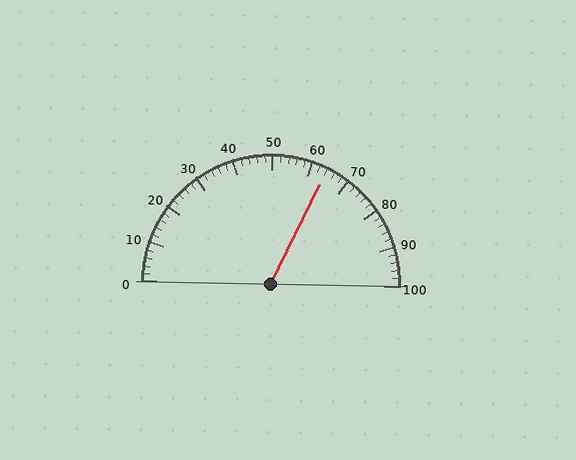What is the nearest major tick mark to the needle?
The nearest major tick mark is 60.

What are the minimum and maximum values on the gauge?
The gauge ranges from 0 to 100.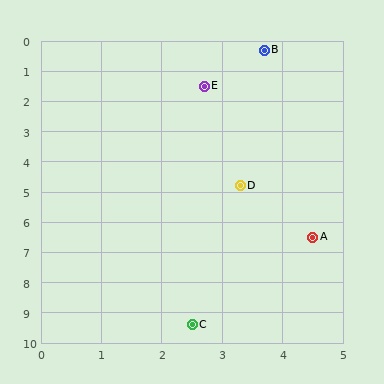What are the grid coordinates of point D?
Point D is at approximately (3.3, 4.8).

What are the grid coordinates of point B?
Point B is at approximately (3.7, 0.3).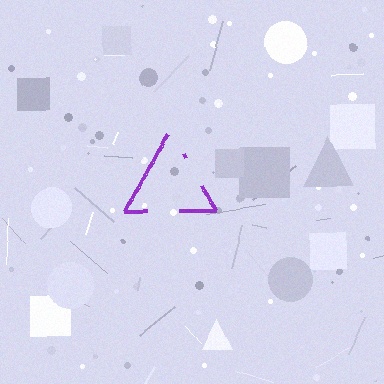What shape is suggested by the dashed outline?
The dashed outline suggests a triangle.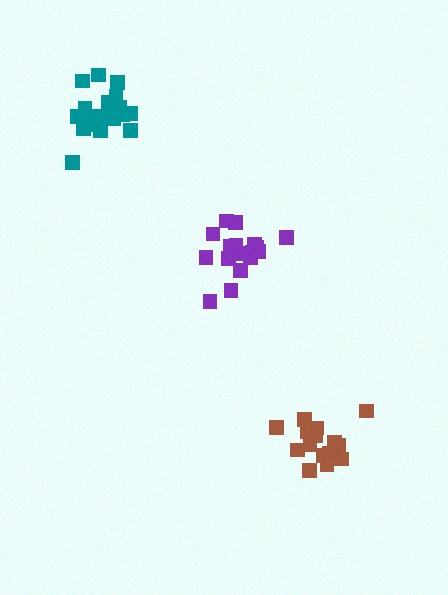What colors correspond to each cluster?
The clusters are colored: brown, teal, purple.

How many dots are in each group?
Group 1: 15 dots, Group 2: 19 dots, Group 3: 18 dots (52 total).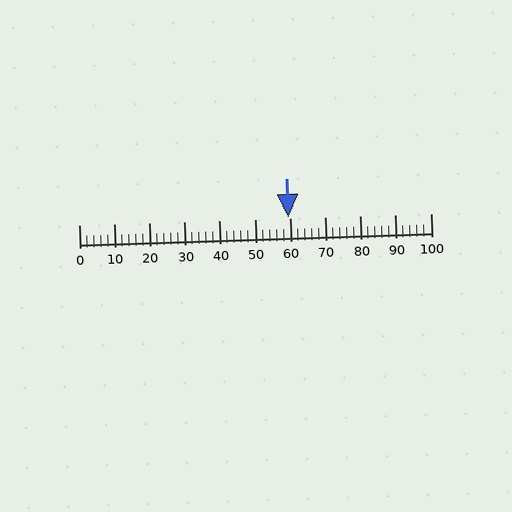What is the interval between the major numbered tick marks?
The major tick marks are spaced 10 units apart.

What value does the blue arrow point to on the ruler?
The blue arrow points to approximately 60.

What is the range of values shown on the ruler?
The ruler shows values from 0 to 100.